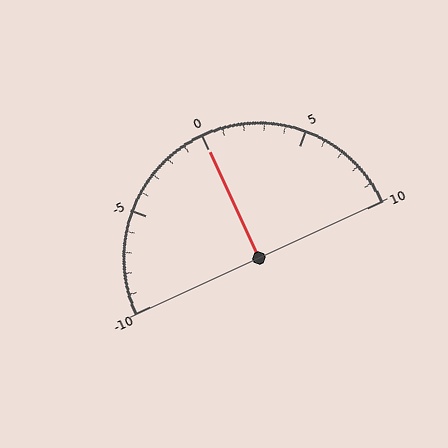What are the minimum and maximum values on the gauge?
The gauge ranges from -10 to 10.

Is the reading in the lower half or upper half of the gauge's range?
The reading is in the upper half of the range (-10 to 10).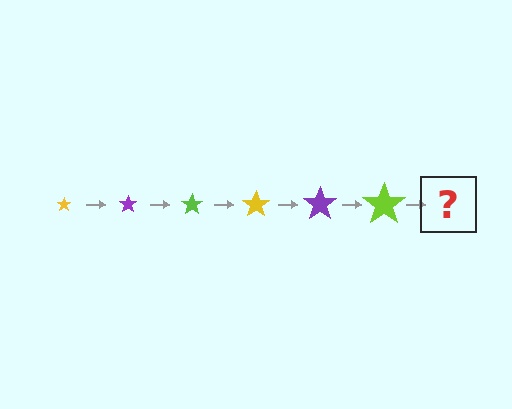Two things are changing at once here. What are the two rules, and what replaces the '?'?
The two rules are that the star grows larger each step and the color cycles through yellow, purple, and lime. The '?' should be a yellow star, larger than the previous one.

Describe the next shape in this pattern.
It should be a yellow star, larger than the previous one.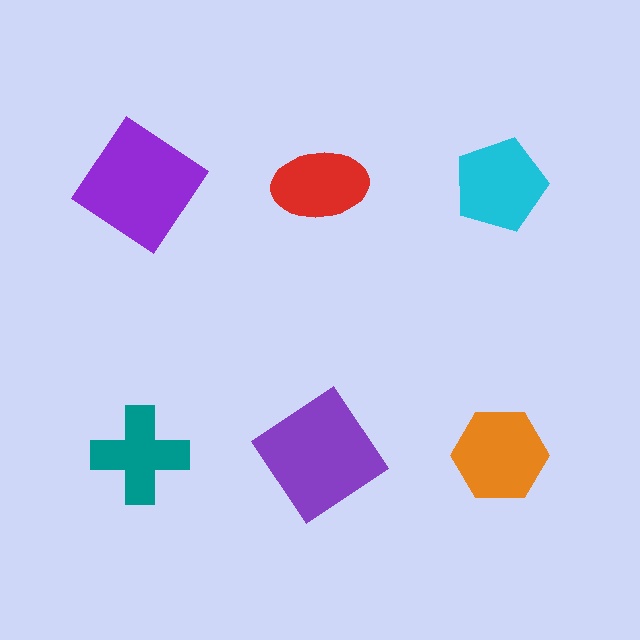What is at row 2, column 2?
A purple diamond.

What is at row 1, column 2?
A red ellipse.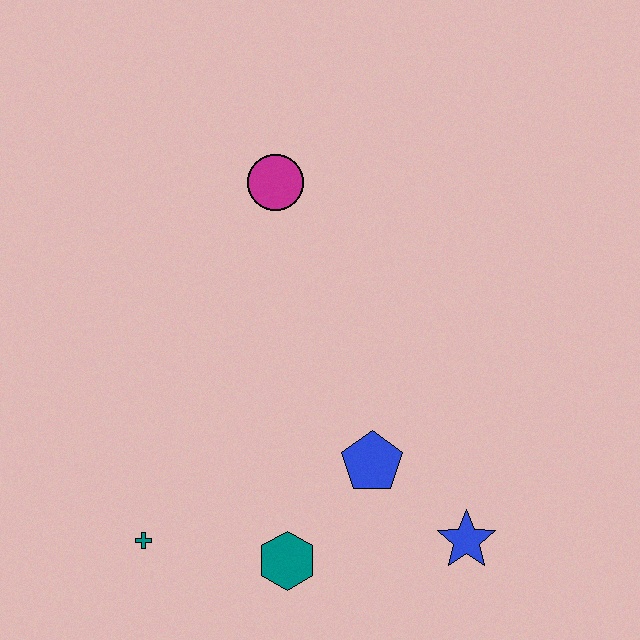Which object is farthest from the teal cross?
The magenta circle is farthest from the teal cross.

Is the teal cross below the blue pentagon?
Yes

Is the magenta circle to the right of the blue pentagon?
No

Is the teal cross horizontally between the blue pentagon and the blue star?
No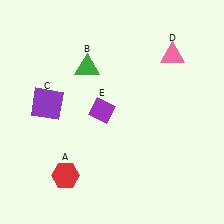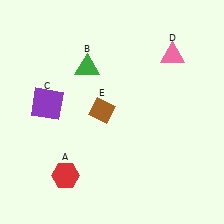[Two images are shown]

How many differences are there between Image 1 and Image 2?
There is 1 difference between the two images.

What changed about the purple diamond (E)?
In Image 1, E is purple. In Image 2, it changed to brown.